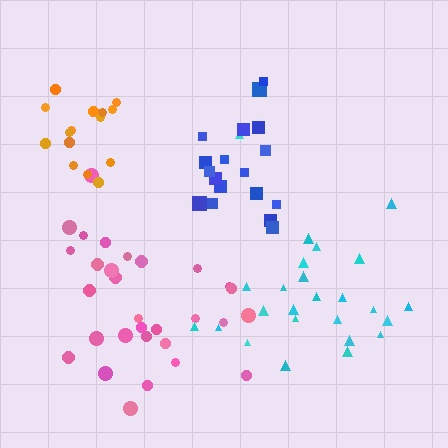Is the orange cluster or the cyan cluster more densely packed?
Orange.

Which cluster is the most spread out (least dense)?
Cyan.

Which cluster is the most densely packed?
Orange.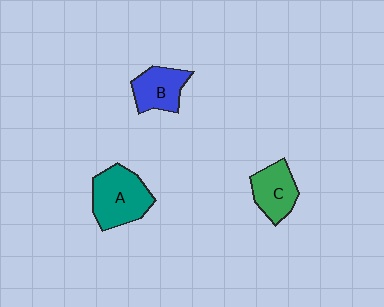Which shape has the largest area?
Shape A (teal).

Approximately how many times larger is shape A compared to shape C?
Approximately 1.4 times.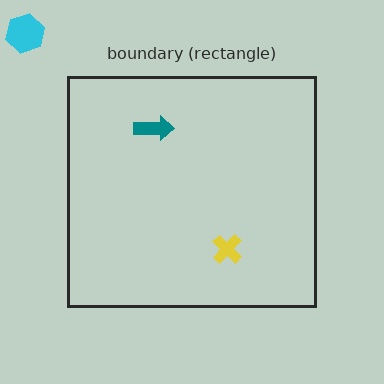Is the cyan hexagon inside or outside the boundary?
Outside.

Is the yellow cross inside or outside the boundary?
Inside.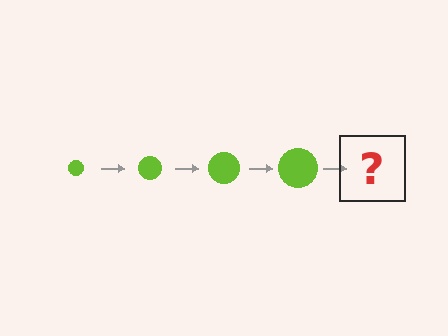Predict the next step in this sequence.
The next step is a lime circle, larger than the previous one.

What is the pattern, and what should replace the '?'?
The pattern is that the circle gets progressively larger each step. The '?' should be a lime circle, larger than the previous one.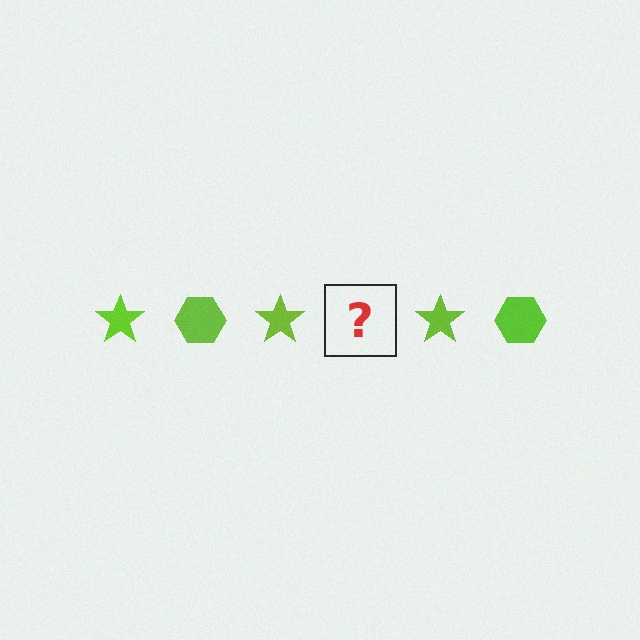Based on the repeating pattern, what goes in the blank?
The blank should be a lime hexagon.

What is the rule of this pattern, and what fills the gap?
The rule is that the pattern cycles through star, hexagon shapes in lime. The gap should be filled with a lime hexagon.